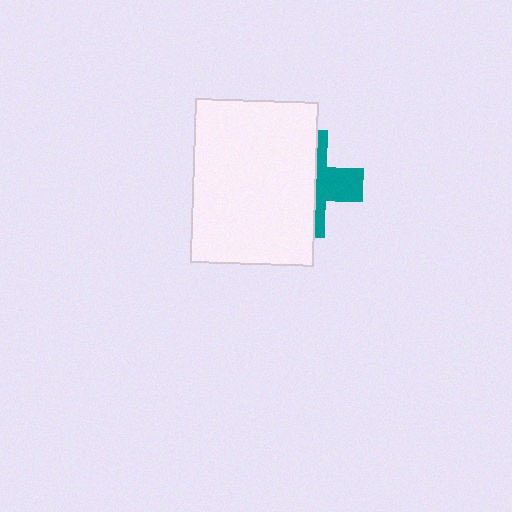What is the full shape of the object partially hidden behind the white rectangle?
The partially hidden object is a teal cross.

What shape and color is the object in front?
The object in front is a white rectangle.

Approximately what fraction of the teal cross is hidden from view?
Roughly 62% of the teal cross is hidden behind the white rectangle.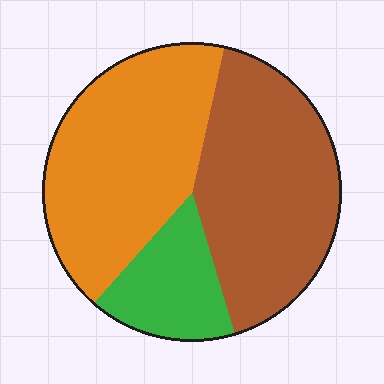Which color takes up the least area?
Green, at roughly 15%.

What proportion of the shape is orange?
Orange covers around 40% of the shape.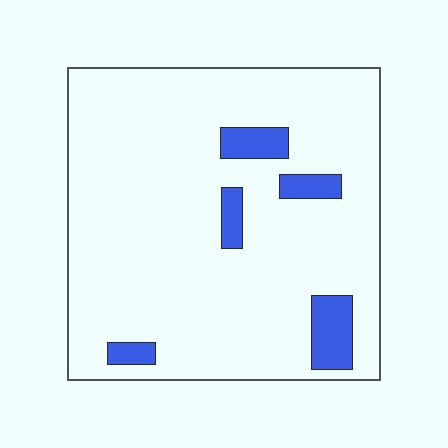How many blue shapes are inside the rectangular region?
5.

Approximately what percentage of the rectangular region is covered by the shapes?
Approximately 10%.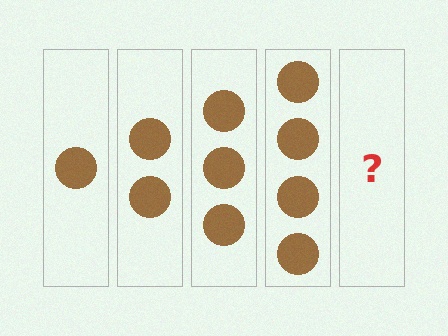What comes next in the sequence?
The next element should be 5 circles.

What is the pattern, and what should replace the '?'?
The pattern is that each step adds one more circle. The '?' should be 5 circles.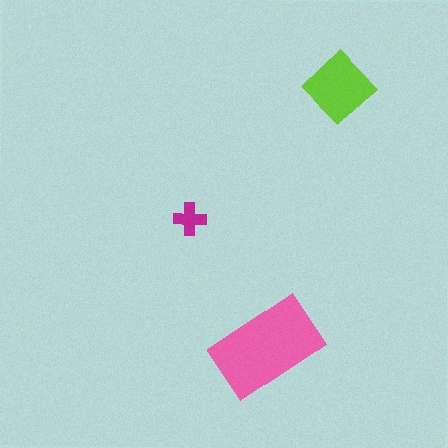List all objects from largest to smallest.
The pink rectangle, the lime diamond, the magenta cross.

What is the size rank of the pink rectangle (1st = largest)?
1st.